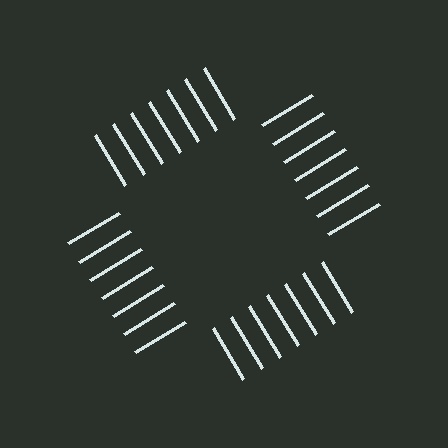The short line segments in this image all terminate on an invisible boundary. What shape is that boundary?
An illusory square — the line segments terminate on its edges but no continuous stroke is drawn.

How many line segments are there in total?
28 — 7 along each of the 4 edges.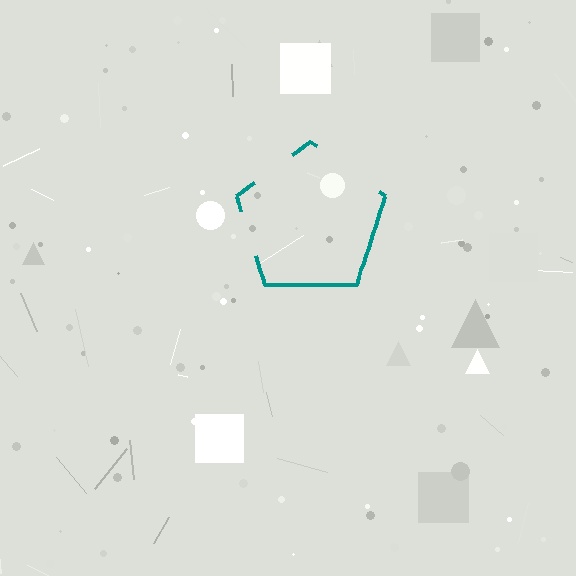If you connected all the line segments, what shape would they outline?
They would outline a pentagon.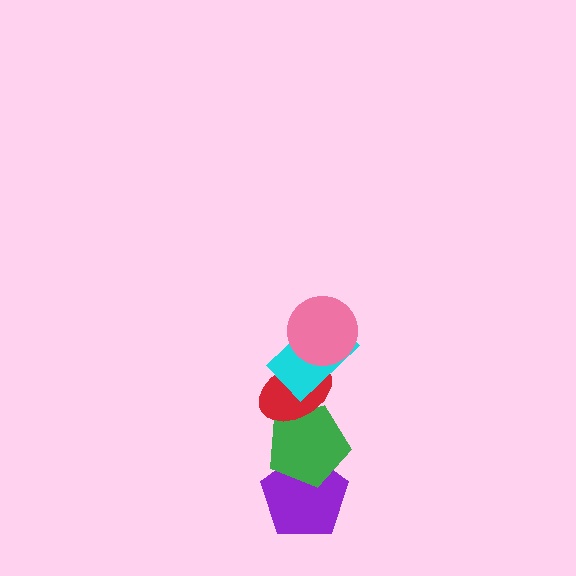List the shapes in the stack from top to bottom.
From top to bottom: the pink circle, the cyan rectangle, the red ellipse, the green pentagon, the purple pentagon.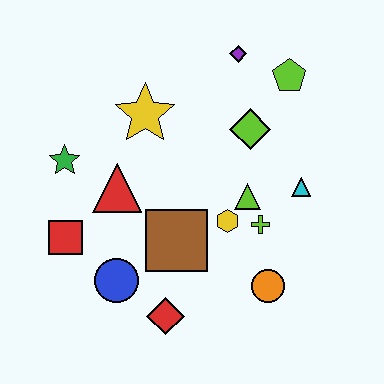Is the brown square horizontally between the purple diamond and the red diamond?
Yes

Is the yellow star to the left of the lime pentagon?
Yes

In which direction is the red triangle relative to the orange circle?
The red triangle is to the left of the orange circle.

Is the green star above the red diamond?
Yes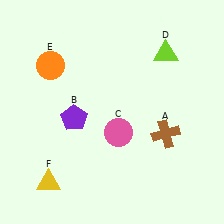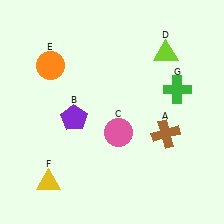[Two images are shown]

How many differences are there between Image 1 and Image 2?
There is 1 difference between the two images.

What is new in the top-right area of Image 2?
A green cross (G) was added in the top-right area of Image 2.